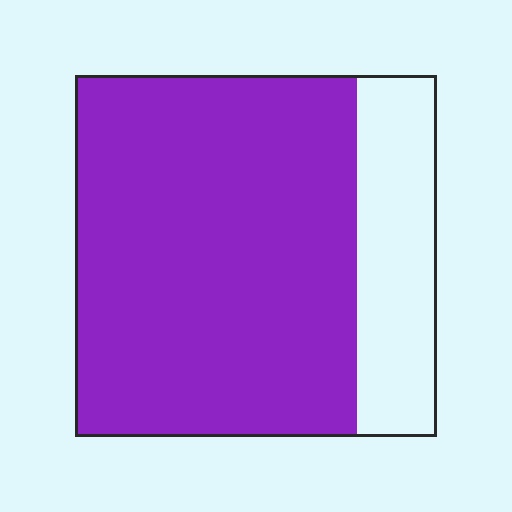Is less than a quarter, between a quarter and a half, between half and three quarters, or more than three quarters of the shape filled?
More than three quarters.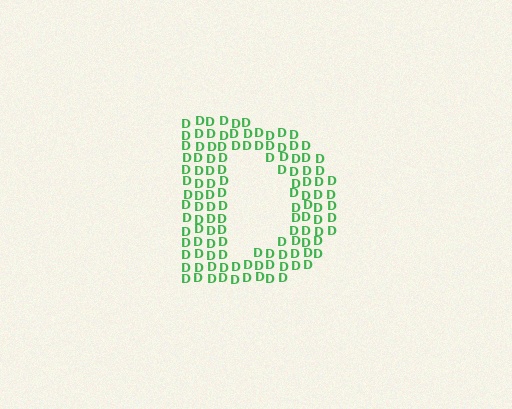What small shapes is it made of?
It is made of small letter D's.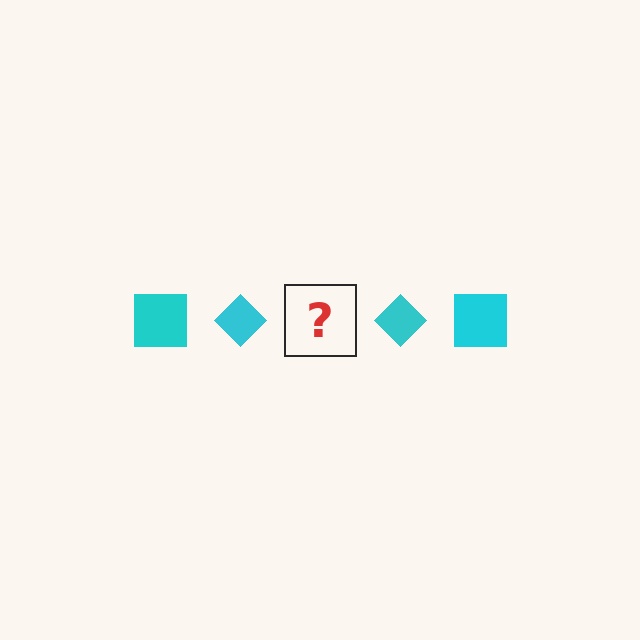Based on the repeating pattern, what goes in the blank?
The blank should be a cyan square.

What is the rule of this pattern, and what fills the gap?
The rule is that the pattern cycles through square, diamond shapes in cyan. The gap should be filled with a cyan square.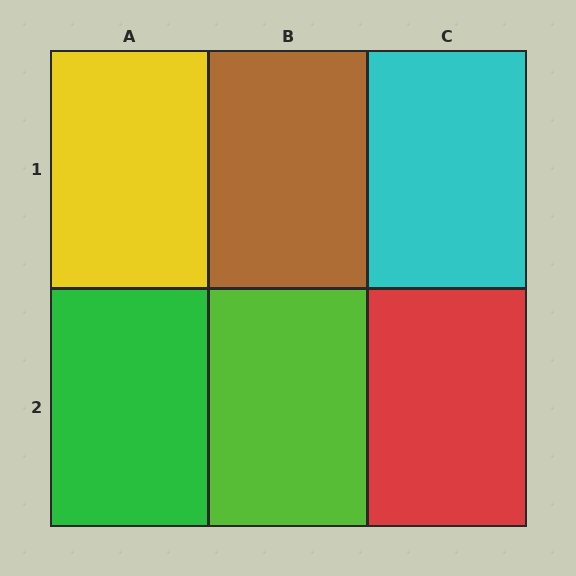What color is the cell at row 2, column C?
Red.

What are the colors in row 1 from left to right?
Yellow, brown, cyan.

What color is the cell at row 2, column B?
Lime.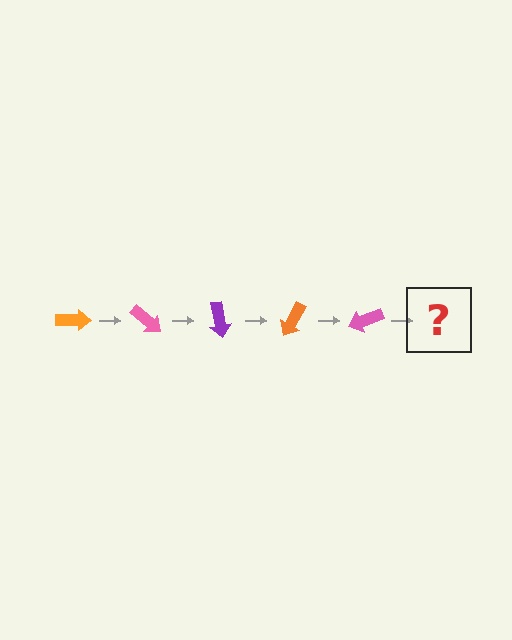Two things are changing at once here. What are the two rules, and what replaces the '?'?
The two rules are that it rotates 40 degrees each step and the color cycles through orange, pink, and purple. The '?' should be a purple arrow, rotated 200 degrees from the start.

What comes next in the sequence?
The next element should be a purple arrow, rotated 200 degrees from the start.